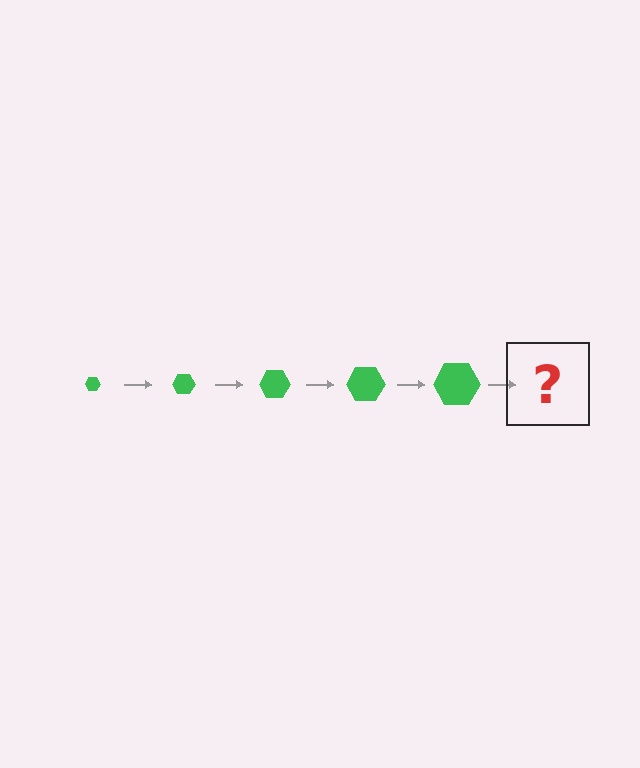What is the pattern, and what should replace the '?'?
The pattern is that the hexagon gets progressively larger each step. The '?' should be a green hexagon, larger than the previous one.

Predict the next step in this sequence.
The next step is a green hexagon, larger than the previous one.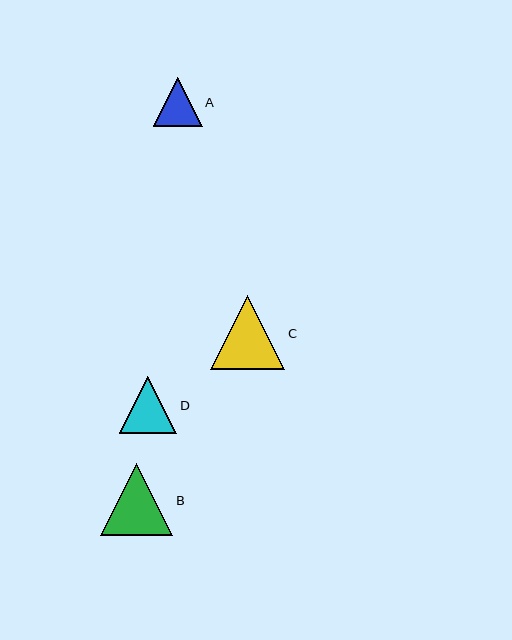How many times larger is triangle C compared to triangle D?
Triangle C is approximately 1.3 times the size of triangle D.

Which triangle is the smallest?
Triangle A is the smallest with a size of approximately 49 pixels.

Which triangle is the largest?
Triangle C is the largest with a size of approximately 74 pixels.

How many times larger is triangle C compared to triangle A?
Triangle C is approximately 1.5 times the size of triangle A.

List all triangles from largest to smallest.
From largest to smallest: C, B, D, A.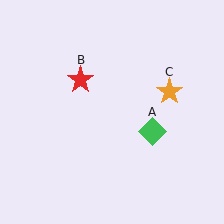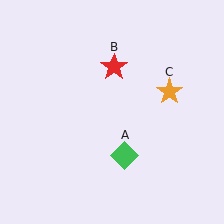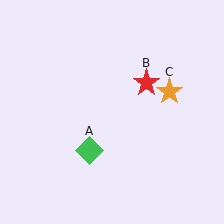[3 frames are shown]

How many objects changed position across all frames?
2 objects changed position: green diamond (object A), red star (object B).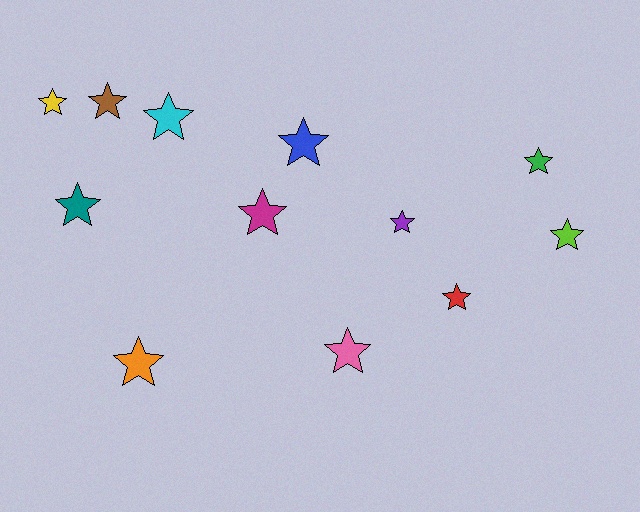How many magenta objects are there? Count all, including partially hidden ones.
There is 1 magenta object.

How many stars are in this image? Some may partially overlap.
There are 12 stars.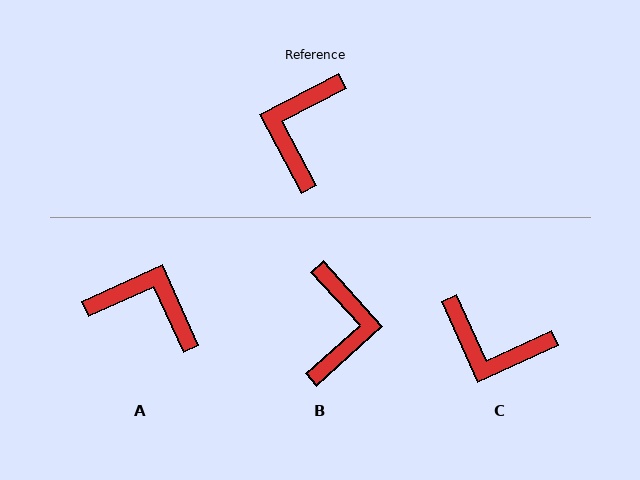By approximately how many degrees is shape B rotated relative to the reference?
Approximately 165 degrees clockwise.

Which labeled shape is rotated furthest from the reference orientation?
B, about 165 degrees away.